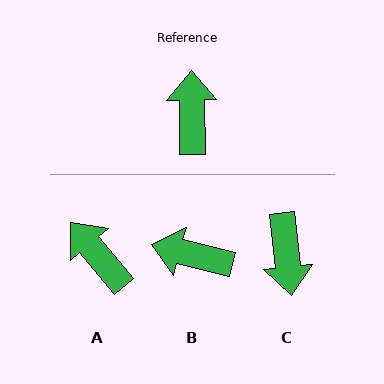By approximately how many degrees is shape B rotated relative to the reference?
Approximately 75 degrees counter-clockwise.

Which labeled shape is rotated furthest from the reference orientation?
C, about 174 degrees away.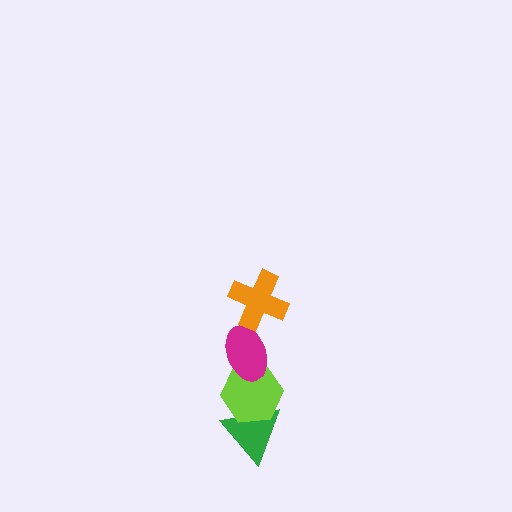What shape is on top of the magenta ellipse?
The orange cross is on top of the magenta ellipse.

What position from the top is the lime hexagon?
The lime hexagon is 3rd from the top.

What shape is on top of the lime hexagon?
The magenta ellipse is on top of the lime hexagon.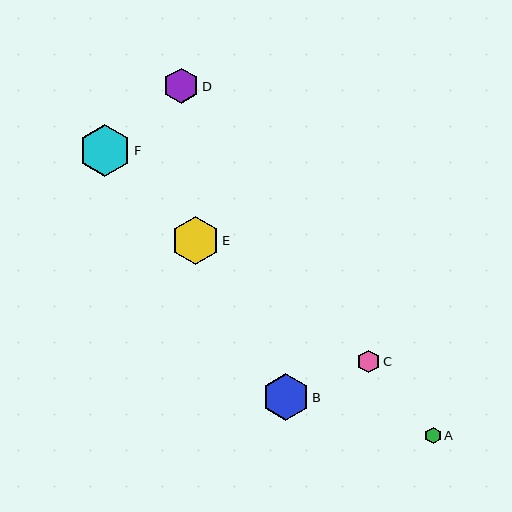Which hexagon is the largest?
Hexagon F is the largest with a size of approximately 52 pixels.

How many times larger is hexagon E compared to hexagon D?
Hexagon E is approximately 1.4 times the size of hexagon D.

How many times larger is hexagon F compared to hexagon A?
Hexagon F is approximately 3.2 times the size of hexagon A.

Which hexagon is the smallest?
Hexagon A is the smallest with a size of approximately 16 pixels.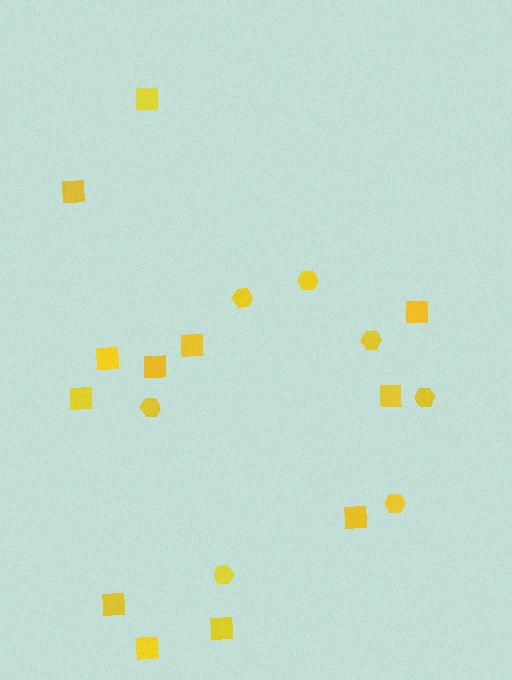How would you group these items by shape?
There are 2 groups: one group of hexagons (7) and one group of squares (12).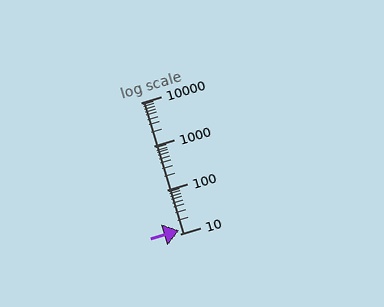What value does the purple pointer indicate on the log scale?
The pointer indicates approximately 12.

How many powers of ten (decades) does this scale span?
The scale spans 3 decades, from 10 to 10000.